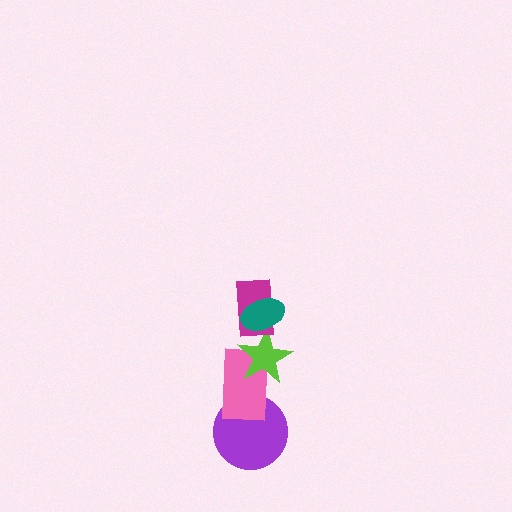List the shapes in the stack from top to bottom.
From top to bottom: the teal ellipse, the magenta rectangle, the lime star, the pink rectangle, the purple circle.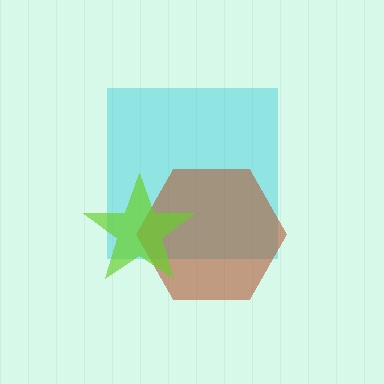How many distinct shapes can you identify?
There are 3 distinct shapes: a cyan square, a brown hexagon, a lime star.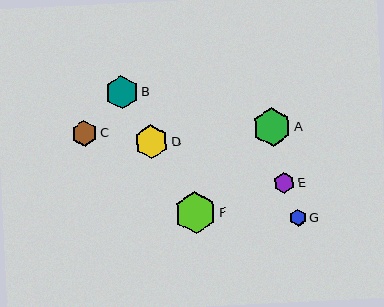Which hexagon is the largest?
Hexagon F is the largest with a size of approximately 42 pixels.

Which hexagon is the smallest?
Hexagon G is the smallest with a size of approximately 17 pixels.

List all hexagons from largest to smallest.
From largest to smallest: F, A, D, B, C, E, G.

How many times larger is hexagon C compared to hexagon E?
Hexagon C is approximately 1.2 times the size of hexagon E.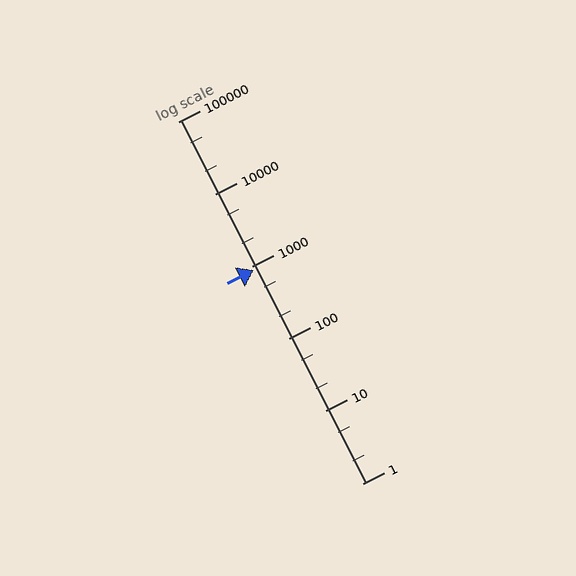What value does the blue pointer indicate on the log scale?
The pointer indicates approximately 900.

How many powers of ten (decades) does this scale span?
The scale spans 5 decades, from 1 to 100000.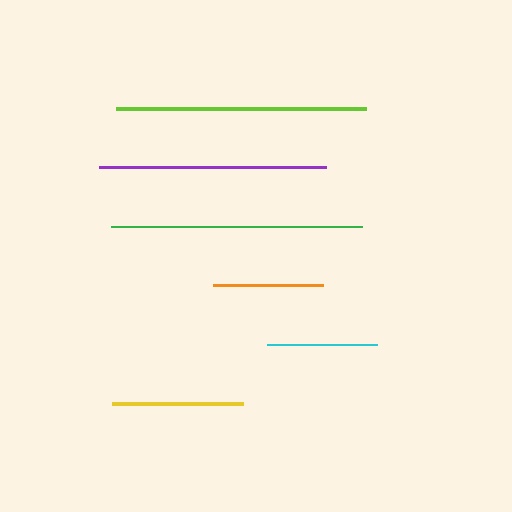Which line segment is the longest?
The green line is the longest at approximately 251 pixels.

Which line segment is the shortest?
The orange line is the shortest at approximately 110 pixels.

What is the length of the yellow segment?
The yellow segment is approximately 131 pixels long.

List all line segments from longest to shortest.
From longest to shortest: green, lime, purple, yellow, cyan, orange.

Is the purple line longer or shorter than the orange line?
The purple line is longer than the orange line.